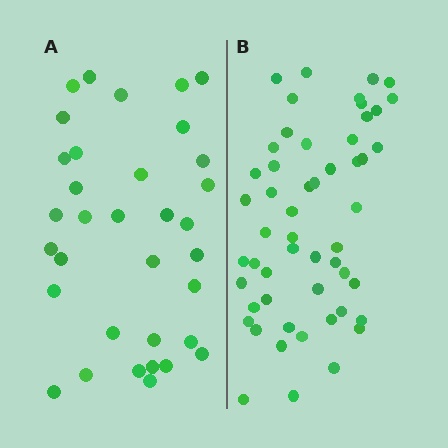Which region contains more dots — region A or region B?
Region B (the right region) has more dots.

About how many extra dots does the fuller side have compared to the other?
Region B has approximately 20 more dots than region A.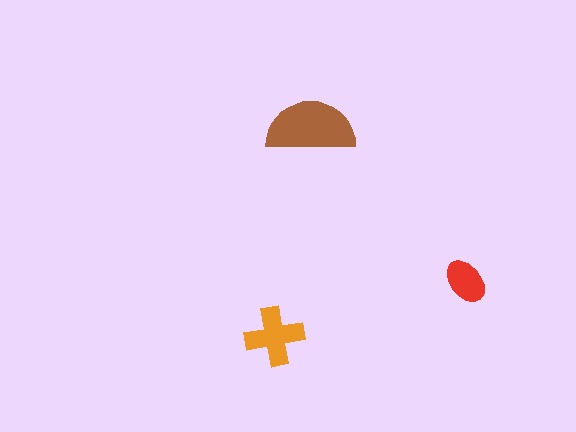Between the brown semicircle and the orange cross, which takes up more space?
The brown semicircle.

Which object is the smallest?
The red ellipse.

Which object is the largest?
The brown semicircle.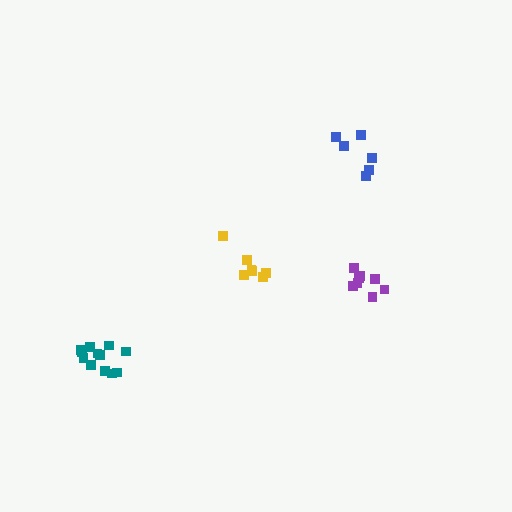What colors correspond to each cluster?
The clusters are colored: purple, teal, blue, yellow.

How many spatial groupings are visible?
There are 4 spatial groupings.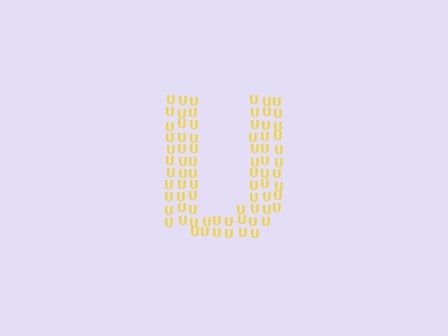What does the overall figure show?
The overall figure shows the letter U.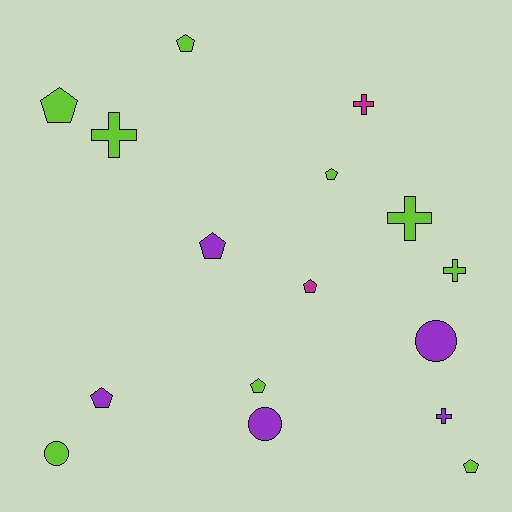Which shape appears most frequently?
Pentagon, with 8 objects.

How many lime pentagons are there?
There are 5 lime pentagons.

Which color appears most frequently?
Lime, with 9 objects.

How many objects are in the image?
There are 16 objects.